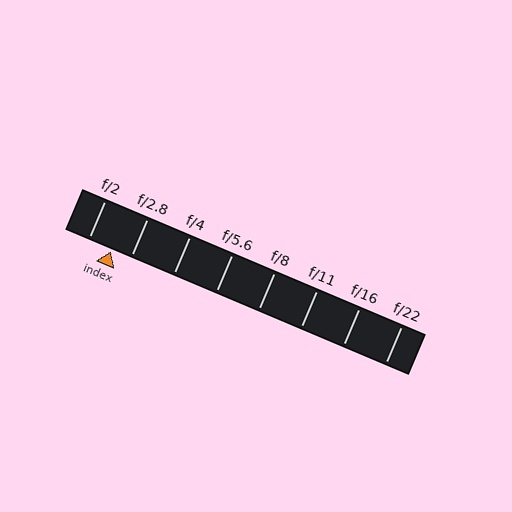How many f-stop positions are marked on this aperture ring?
There are 8 f-stop positions marked.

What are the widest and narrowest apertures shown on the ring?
The widest aperture shown is f/2 and the narrowest is f/22.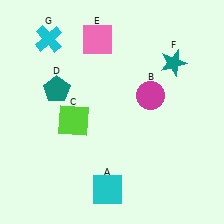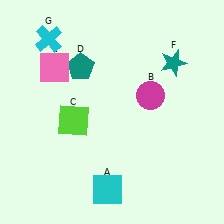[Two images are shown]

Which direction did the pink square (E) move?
The pink square (E) moved left.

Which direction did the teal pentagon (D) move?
The teal pentagon (D) moved right.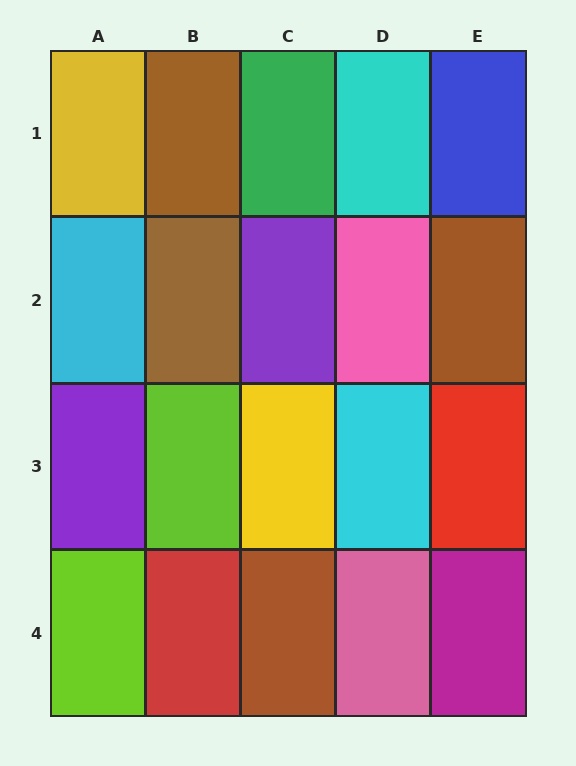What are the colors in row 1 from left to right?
Yellow, brown, green, cyan, blue.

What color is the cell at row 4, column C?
Brown.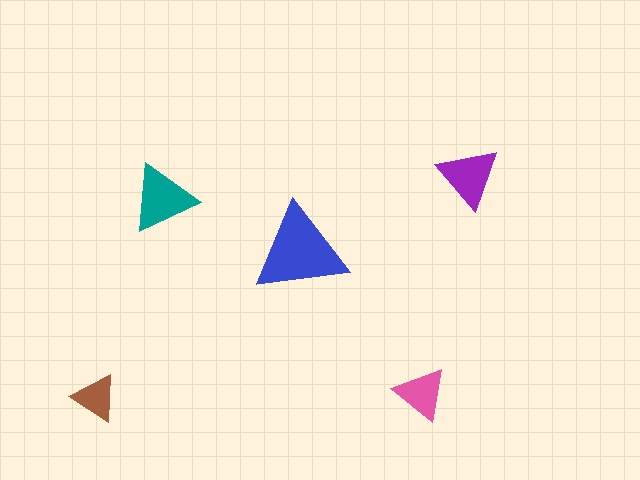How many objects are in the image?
There are 5 objects in the image.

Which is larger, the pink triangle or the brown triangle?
The pink one.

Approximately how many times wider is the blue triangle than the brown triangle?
About 2 times wider.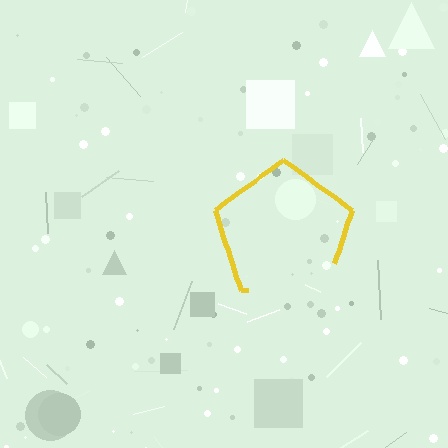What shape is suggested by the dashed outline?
The dashed outline suggests a pentagon.